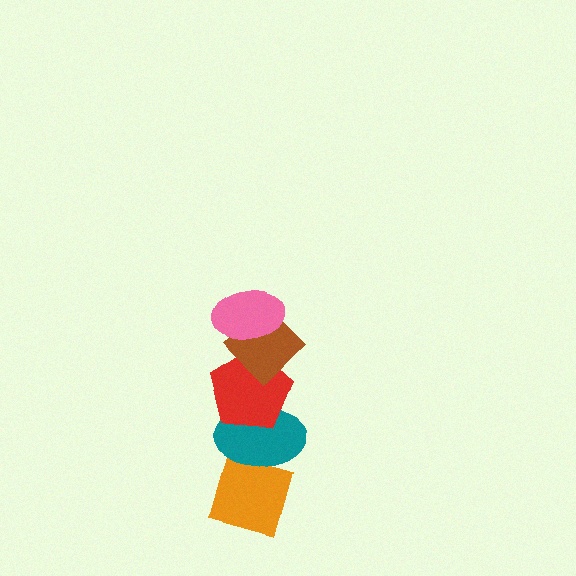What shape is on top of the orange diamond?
The teal ellipse is on top of the orange diamond.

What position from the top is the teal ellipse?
The teal ellipse is 4th from the top.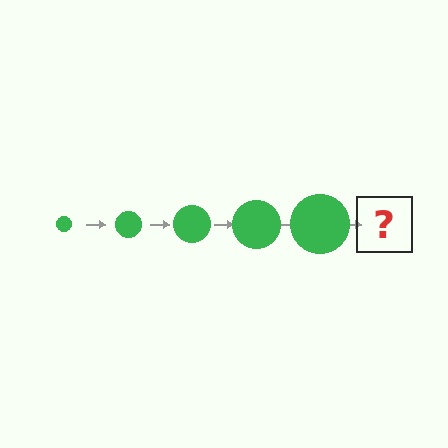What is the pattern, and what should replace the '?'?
The pattern is that the circle gets progressively larger each step. The '?' should be a green circle, larger than the previous one.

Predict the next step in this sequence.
The next step is a green circle, larger than the previous one.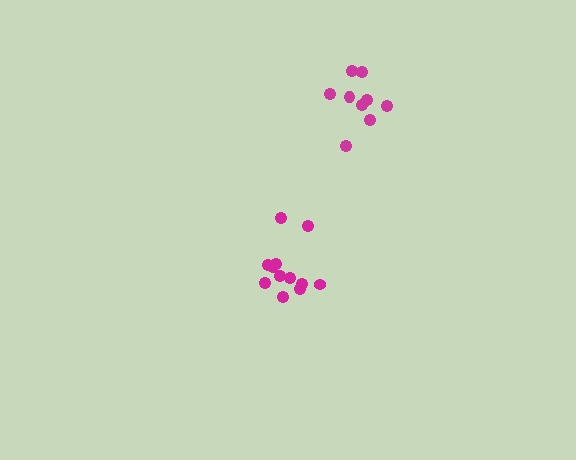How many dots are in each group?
Group 1: 12 dots, Group 2: 9 dots (21 total).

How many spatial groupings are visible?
There are 2 spatial groupings.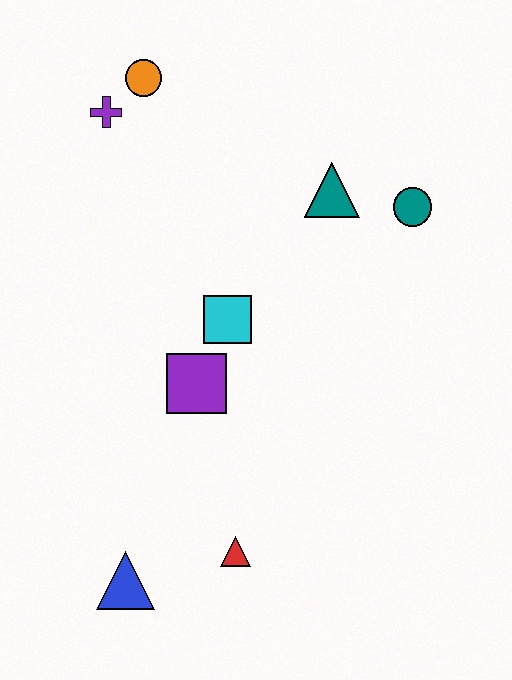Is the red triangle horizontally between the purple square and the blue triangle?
No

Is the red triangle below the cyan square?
Yes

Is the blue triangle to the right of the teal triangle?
No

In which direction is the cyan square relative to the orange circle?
The cyan square is below the orange circle.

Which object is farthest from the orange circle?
The blue triangle is farthest from the orange circle.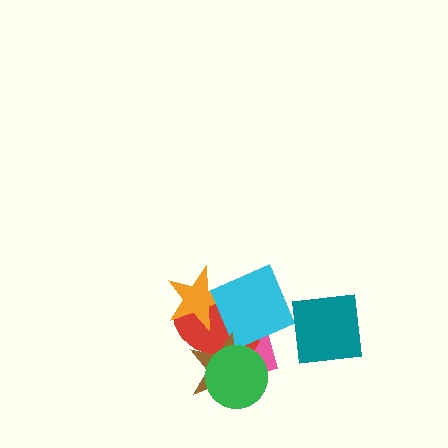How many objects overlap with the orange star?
2 objects overlap with the orange star.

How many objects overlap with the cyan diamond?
4 objects overlap with the cyan diamond.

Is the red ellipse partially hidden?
Yes, it is partially covered by another shape.